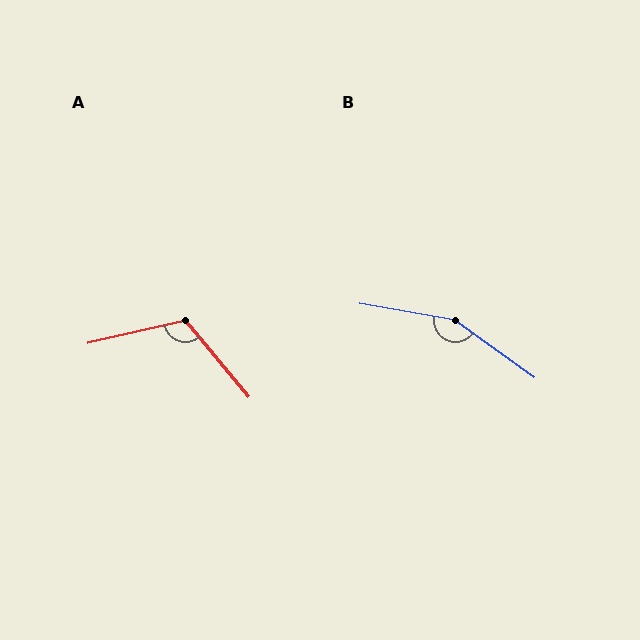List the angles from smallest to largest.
A (117°), B (154°).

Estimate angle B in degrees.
Approximately 154 degrees.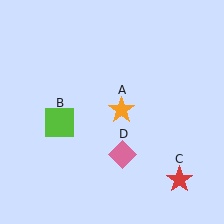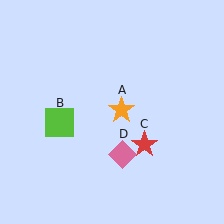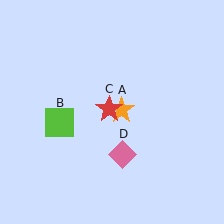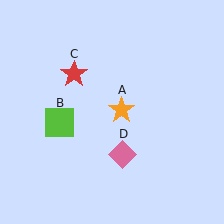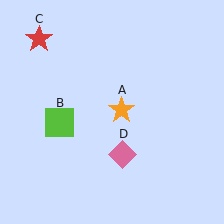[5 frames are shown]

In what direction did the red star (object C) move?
The red star (object C) moved up and to the left.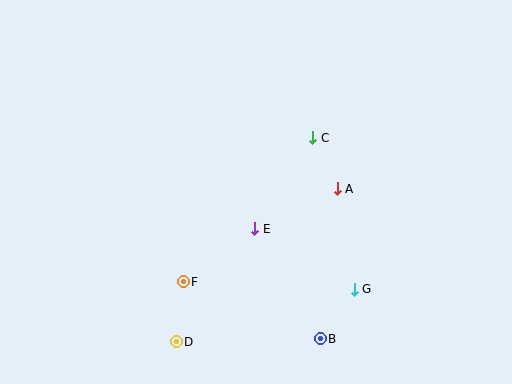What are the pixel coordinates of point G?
Point G is at (354, 289).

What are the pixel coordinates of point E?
Point E is at (255, 229).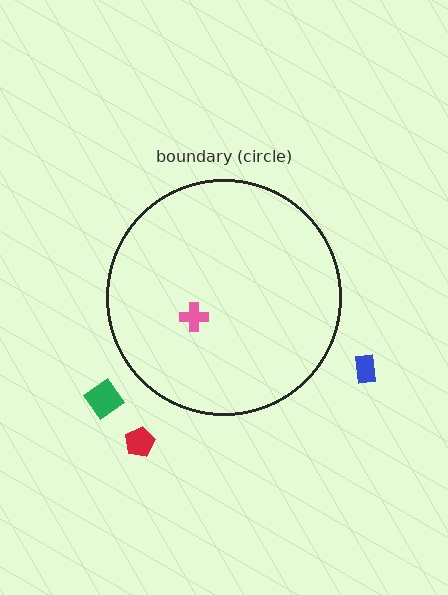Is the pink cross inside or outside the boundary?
Inside.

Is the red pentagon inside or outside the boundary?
Outside.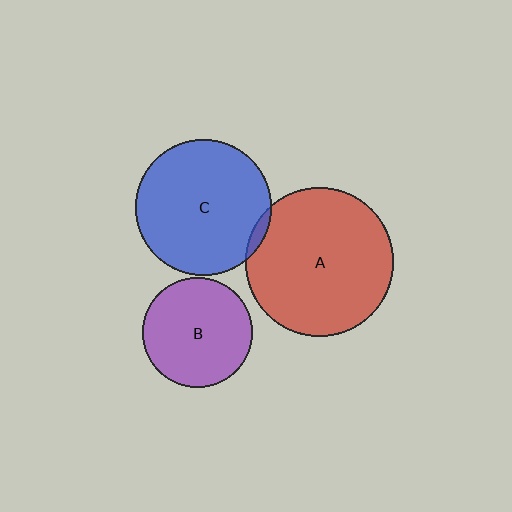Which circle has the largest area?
Circle A (red).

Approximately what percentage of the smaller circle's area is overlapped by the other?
Approximately 5%.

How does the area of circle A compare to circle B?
Approximately 1.8 times.